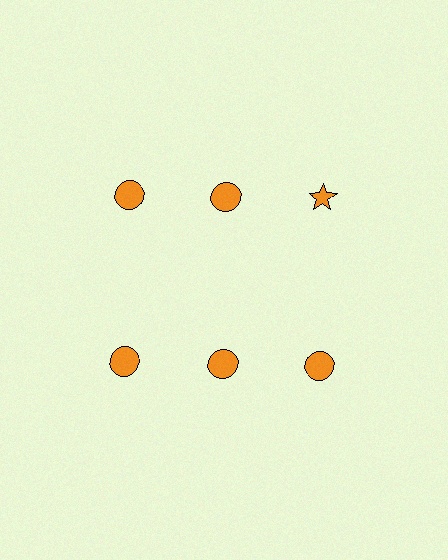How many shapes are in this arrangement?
There are 6 shapes arranged in a grid pattern.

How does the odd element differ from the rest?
It has a different shape: star instead of circle.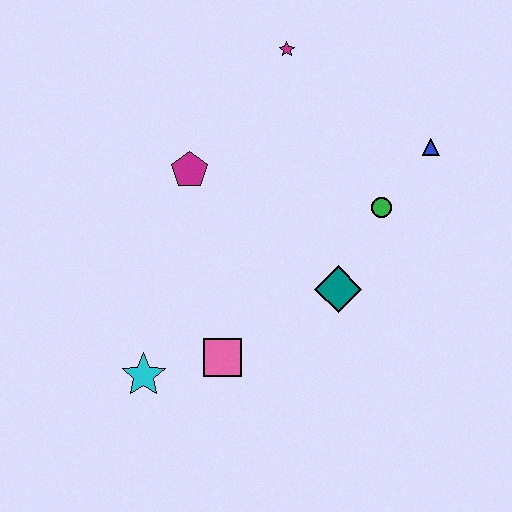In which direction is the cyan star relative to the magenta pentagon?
The cyan star is below the magenta pentagon.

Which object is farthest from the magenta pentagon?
The blue triangle is farthest from the magenta pentagon.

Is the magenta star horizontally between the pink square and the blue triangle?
Yes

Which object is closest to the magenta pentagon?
The magenta star is closest to the magenta pentagon.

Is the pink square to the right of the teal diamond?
No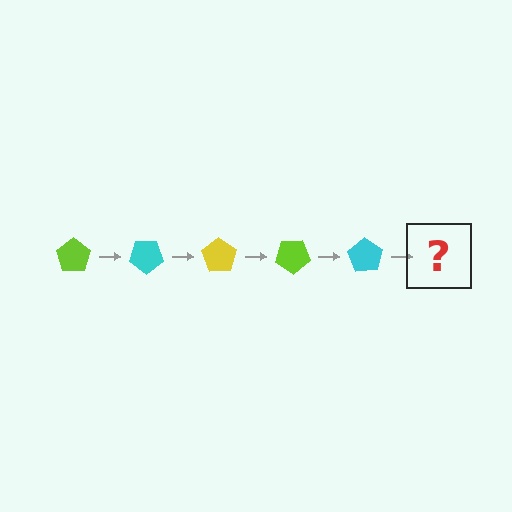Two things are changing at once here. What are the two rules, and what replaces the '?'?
The two rules are that it rotates 35 degrees each step and the color cycles through lime, cyan, and yellow. The '?' should be a yellow pentagon, rotated 175 degrees from the start.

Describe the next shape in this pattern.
It should be a yellow pentagon, rotated 175 degrees from the start.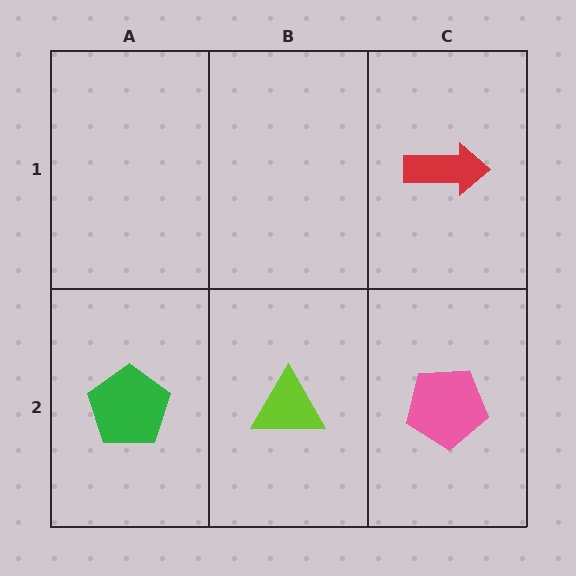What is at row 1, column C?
A red arrow.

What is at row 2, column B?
A lime triangle.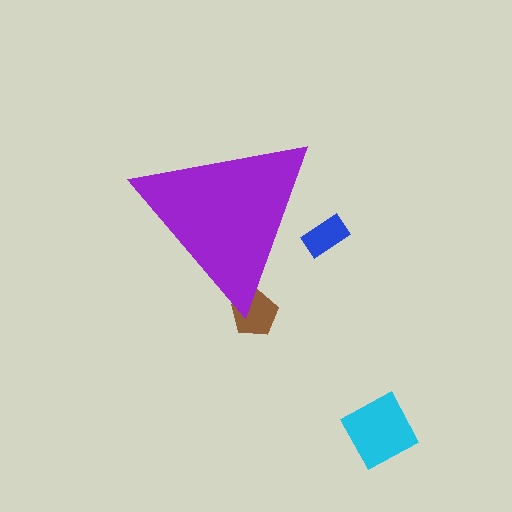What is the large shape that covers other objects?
A purple triangle.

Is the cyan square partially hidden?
No, the cyan square is fully visible.